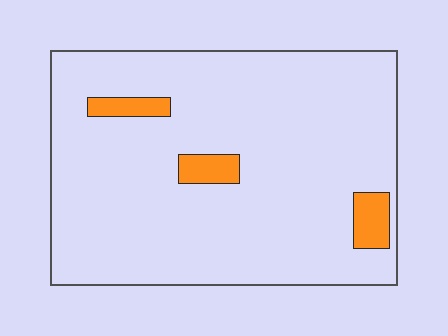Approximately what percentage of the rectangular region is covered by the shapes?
Approximately 5%.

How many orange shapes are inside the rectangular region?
3.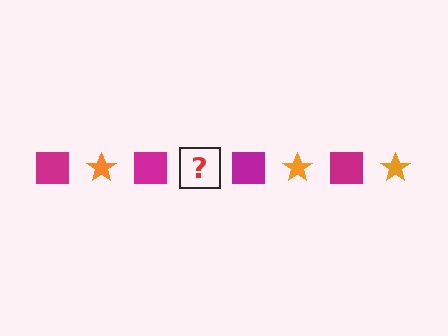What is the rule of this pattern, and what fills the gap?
The rule is that the pattern alternates between magenta square and orange star. The gap should be filled with an orange star.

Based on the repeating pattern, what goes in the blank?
The blank should be an orange star.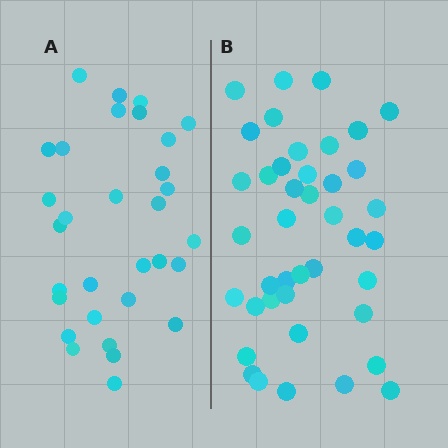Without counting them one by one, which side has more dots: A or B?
Region B (the right region) has more dots.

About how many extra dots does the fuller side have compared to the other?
Region B has roughly 10 or so more dots than region A.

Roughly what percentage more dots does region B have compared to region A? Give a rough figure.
About 30% more.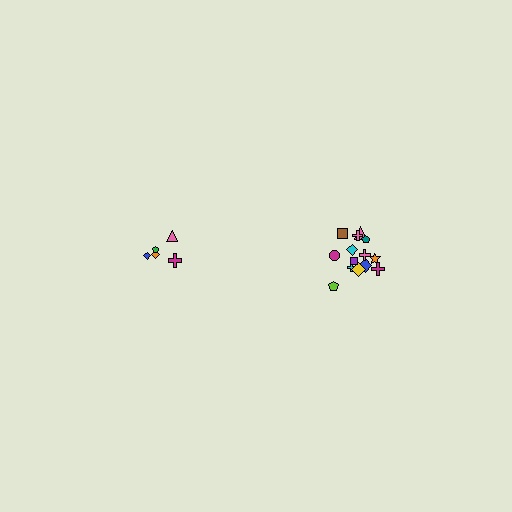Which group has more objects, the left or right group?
The right group.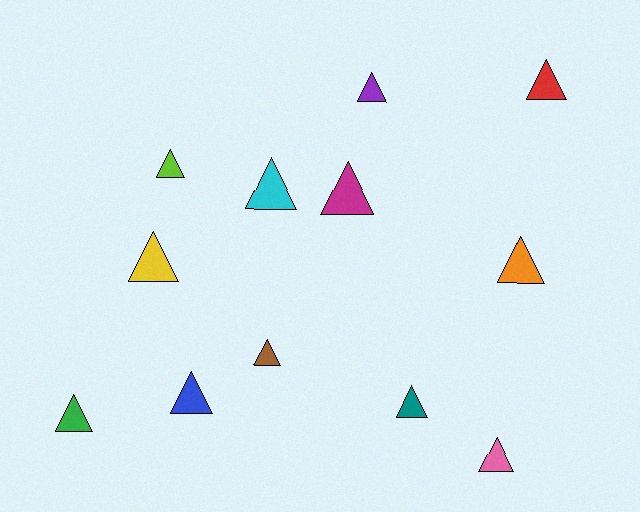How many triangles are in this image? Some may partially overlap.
There are 12 triangles.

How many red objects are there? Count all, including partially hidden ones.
There is 1 red object.